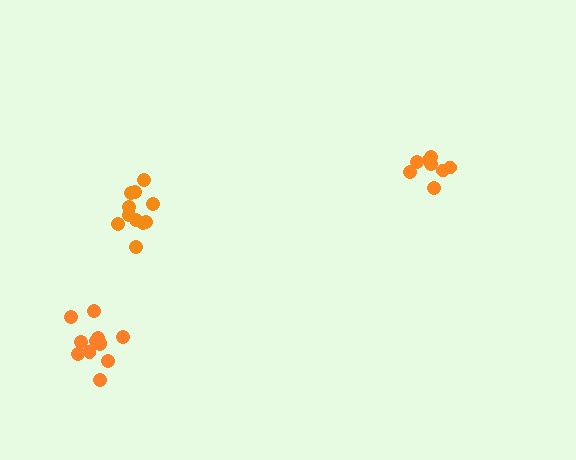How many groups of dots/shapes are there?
There are 3 groups.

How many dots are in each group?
Group 1: 8 dots, Group 2: 12 dots, Group 3: 11 dots (31 total).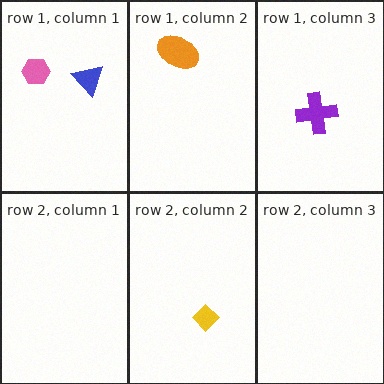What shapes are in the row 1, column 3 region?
The purple cross.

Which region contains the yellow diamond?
The row 2, column 2 region.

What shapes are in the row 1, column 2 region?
The orange ellipse.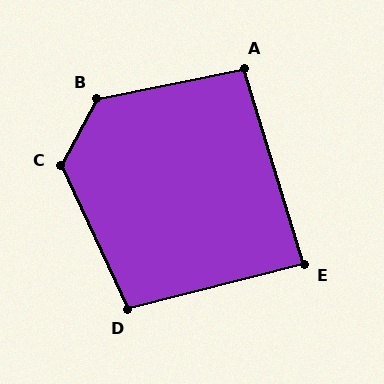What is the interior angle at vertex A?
Approximately 96 degrees (obtuse).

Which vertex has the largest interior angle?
B, at approximately 129 degrees.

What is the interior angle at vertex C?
Approximately 127 degrees (obtuse).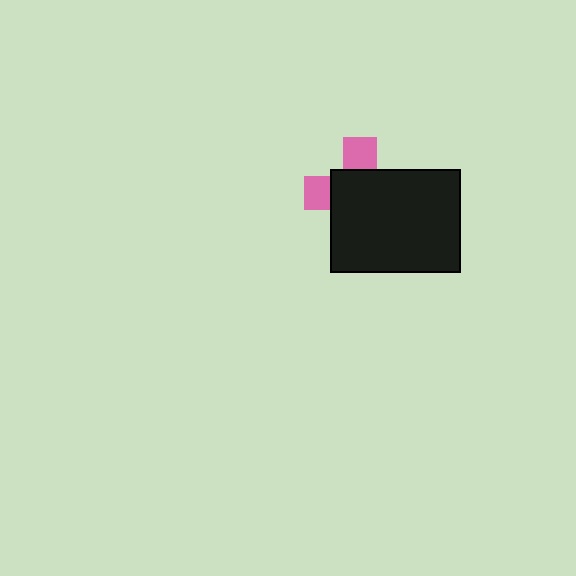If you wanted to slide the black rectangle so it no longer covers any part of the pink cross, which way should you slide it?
Slide it toward the lower-right — that is the most direct way to separate the two shapes.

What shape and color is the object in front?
The object in front is a black rectangle.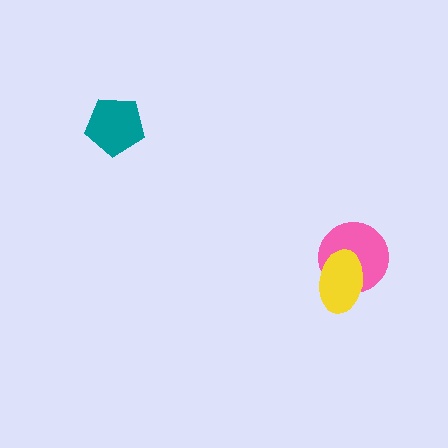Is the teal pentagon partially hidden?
No, no other shape covers it.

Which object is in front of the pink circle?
The yellow ellipse is in front of the pink circle.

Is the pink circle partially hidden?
Yes, it is partially covered by another shape.